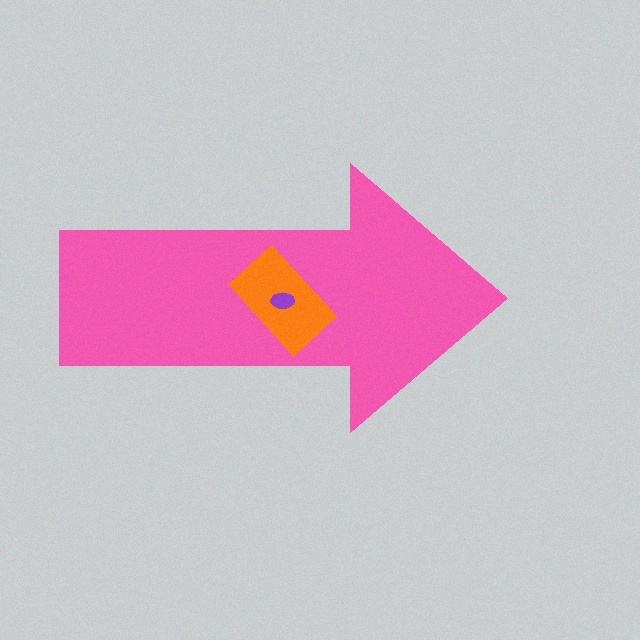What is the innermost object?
The purple ellipse.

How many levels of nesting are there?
3.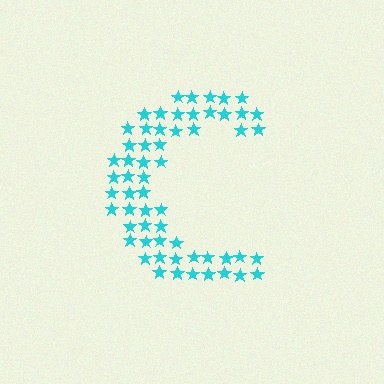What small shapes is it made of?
It is made of small stars.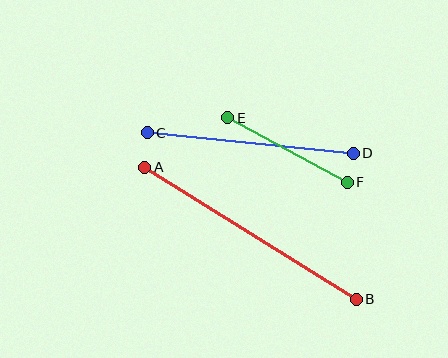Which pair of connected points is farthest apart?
Points A and B are farthest apart.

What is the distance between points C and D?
The distance is approximately 207 pixels.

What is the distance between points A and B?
The distance is approximately 249 pixels.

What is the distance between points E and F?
The distance is approximately 136 pixels.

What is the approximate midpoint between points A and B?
The midpoint is at approximately (251, 233) pixels.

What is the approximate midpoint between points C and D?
The midpoint is at approximately (250, 143) pixels.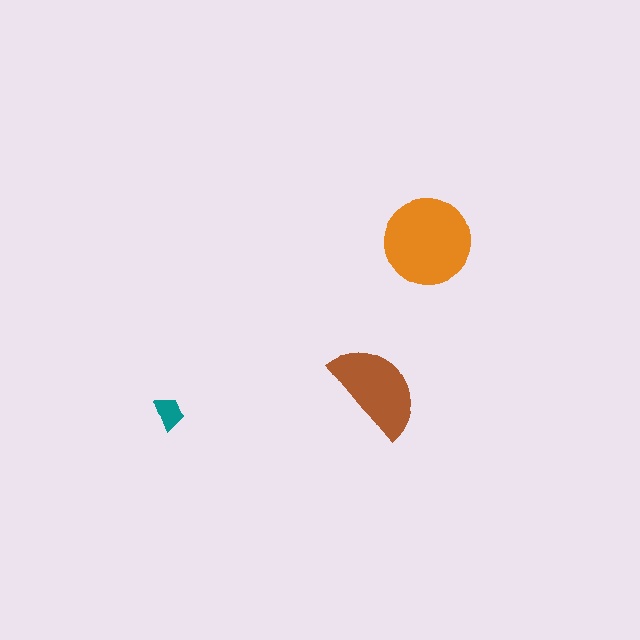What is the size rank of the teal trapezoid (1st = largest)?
3rd.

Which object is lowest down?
The teal trapezoid is bottommost.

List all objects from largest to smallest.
The orange circle, the brown semicircle, the teal trapezoid.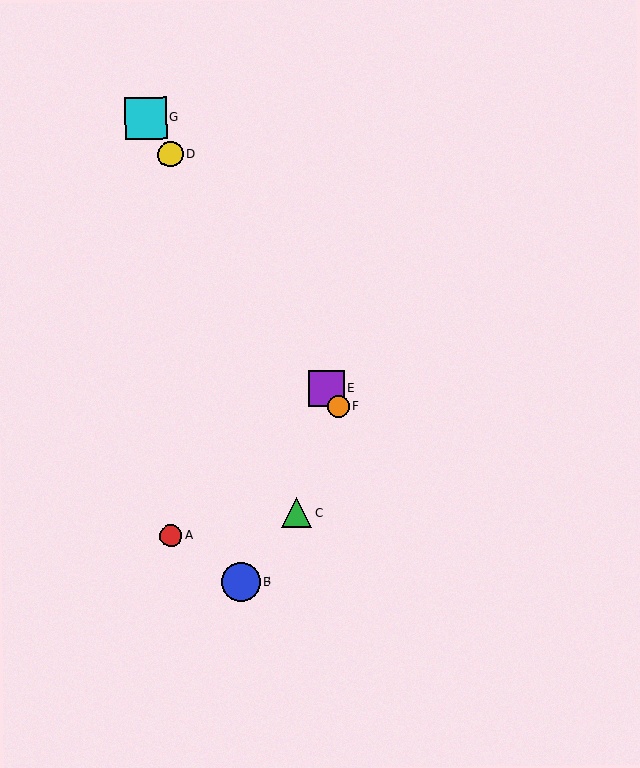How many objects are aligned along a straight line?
4 objects (D, E, F, G) are aligned along a straight line.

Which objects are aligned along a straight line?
Objects D, E, F, G are aligned along a straight line.